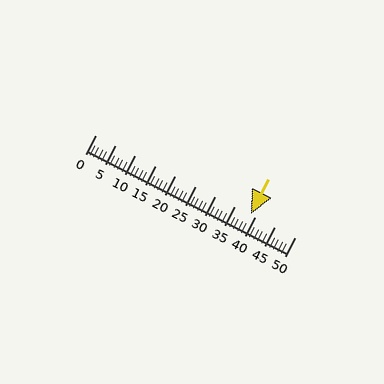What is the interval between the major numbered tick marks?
The major tick marks are spaced 5 units apart.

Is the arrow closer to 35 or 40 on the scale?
The arrow is closer to 40.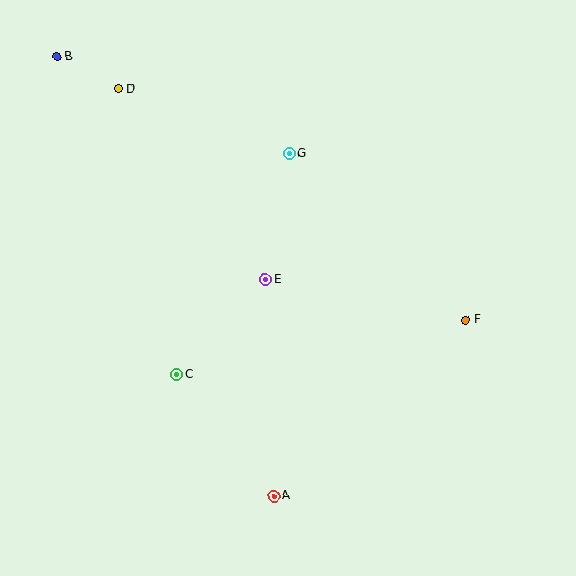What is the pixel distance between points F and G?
The distance between F and G is 243 pixels.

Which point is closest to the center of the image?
Point E at (265, 279) is closest to the center.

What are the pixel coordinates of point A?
Point A is at (274, 496).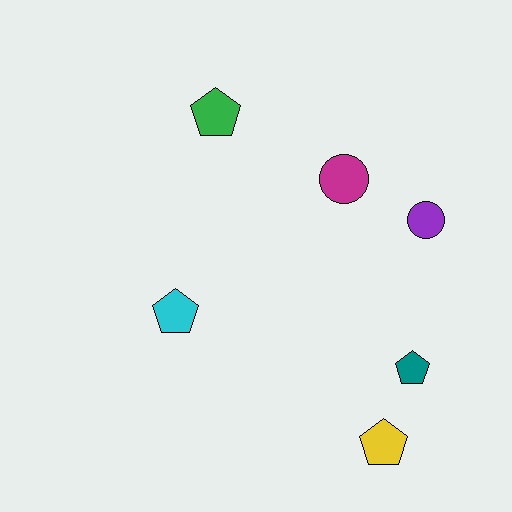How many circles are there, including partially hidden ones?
There are 2 circles.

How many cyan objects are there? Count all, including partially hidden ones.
There is 1 cyan object.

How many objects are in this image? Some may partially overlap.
There are 6 objects.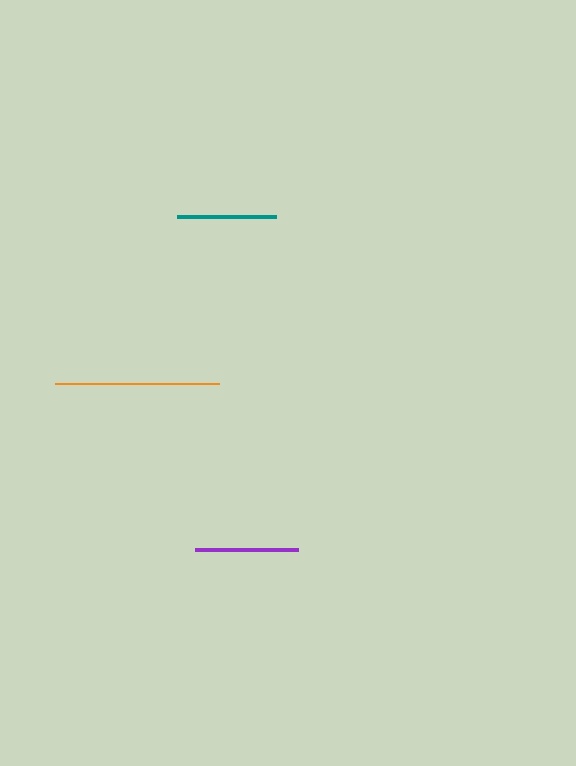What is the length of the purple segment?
The purple segment is approximately 104 pixels long.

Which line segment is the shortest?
The teal line is the shortest at approximately 99 pixels.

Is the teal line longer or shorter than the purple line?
The purple line is longer than the teal line.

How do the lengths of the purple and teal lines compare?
The purple and teal lines are approximately the same length.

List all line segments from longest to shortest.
From longest to shortest: orange, purple, teal.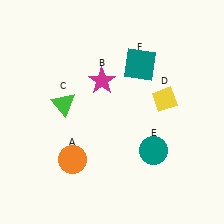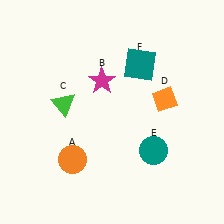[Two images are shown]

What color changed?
The diamond (D) changed from yellow in Image 1 to orange in Image 2.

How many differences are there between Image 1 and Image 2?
There is 1 difference between the two images.